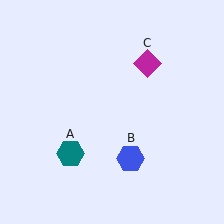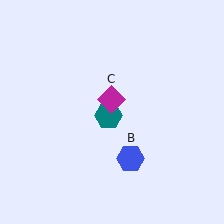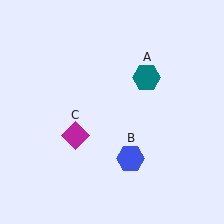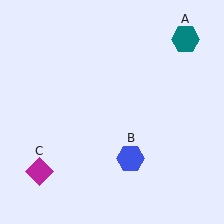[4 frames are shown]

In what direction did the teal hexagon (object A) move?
The teal hexagon (object A) moved up and to the right.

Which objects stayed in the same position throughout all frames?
Blue hexagon (object B) remained stationary.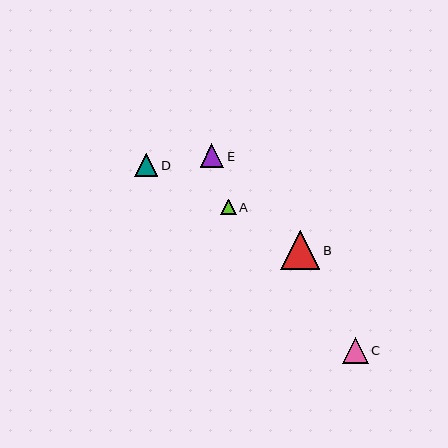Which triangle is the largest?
Triangle B is the largest with a size of approximately 39 pixels.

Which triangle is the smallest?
Triangle A is the smallest with a size of approximately 16 pixels.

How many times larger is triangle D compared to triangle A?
Triangle D is approximately 1.5 times the size of triangle A.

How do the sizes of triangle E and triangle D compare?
Triangle E and triangle D are approximately the same size.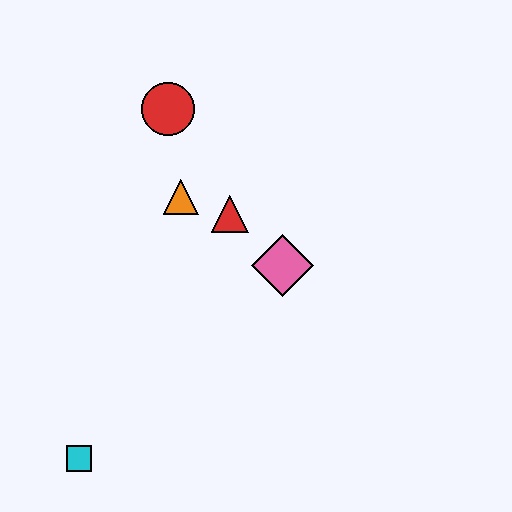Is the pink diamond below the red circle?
Yes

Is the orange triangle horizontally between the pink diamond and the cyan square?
Yes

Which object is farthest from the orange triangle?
The cyan square is farthest from the orange triangle.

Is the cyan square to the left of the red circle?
Yes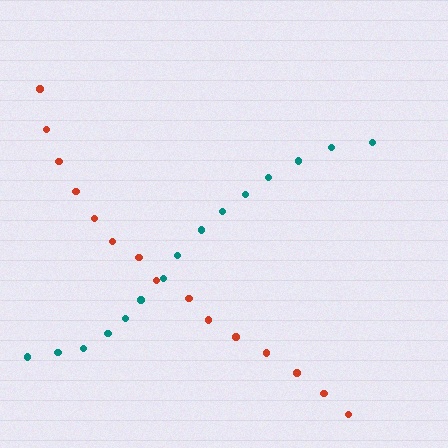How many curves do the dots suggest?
There are 2 distinct paths.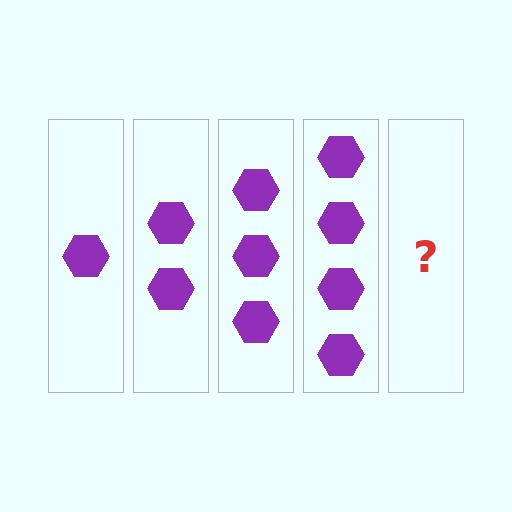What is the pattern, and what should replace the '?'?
The pattern is that each step adds one more hexagon. The '?' should be 5 hexagons.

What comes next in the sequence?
The next element should be 5 hexagons.